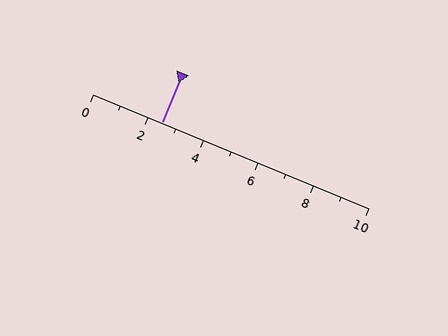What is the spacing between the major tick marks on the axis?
The major ticks are spaced 2 apart.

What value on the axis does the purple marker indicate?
The marker indicates approximately 2.5.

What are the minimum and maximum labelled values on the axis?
The axis runs from 0 to 10.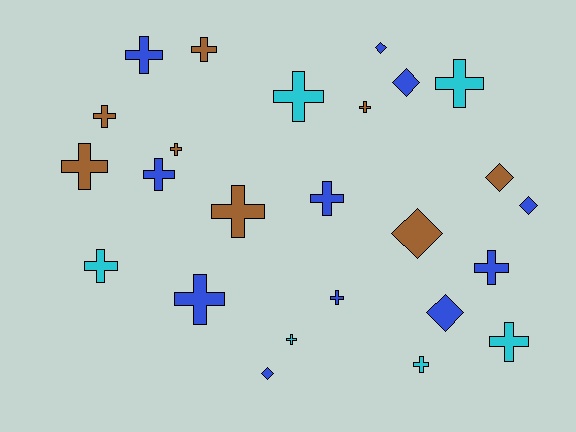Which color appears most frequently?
Blue, with 11 objects.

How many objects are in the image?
There are 25 objects.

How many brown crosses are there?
There are 6 brown crosses.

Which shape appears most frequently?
Cross, with 18 objects.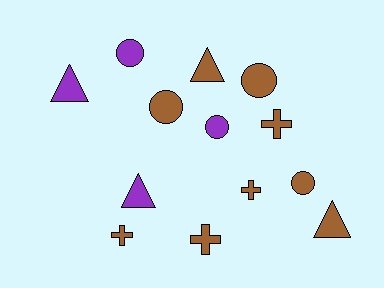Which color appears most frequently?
Brown, with 9 objects.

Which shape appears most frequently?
Circle, with 5 objects.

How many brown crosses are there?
There are 4 brown crosses.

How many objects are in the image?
There are 13 objects.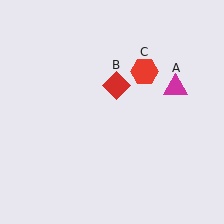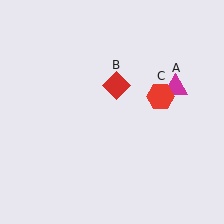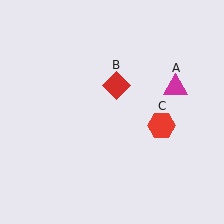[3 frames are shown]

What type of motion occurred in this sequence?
The red hexagon (object C) rotated clockwise around the center of the scene.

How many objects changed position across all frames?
1 object changed position: red hexagon (object C).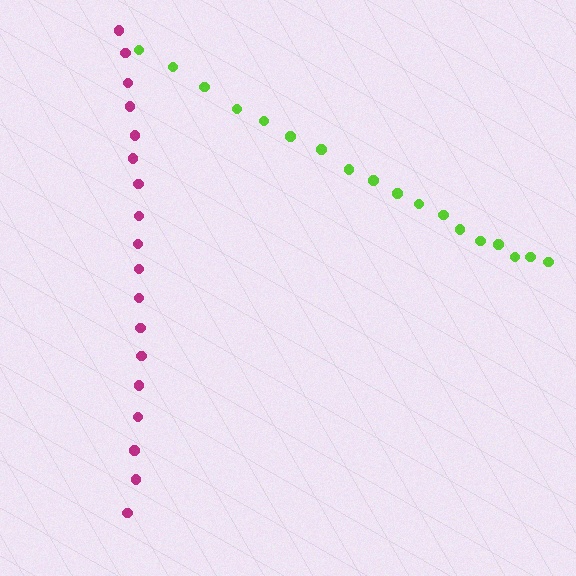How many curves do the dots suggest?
There are 2 distinct paths.